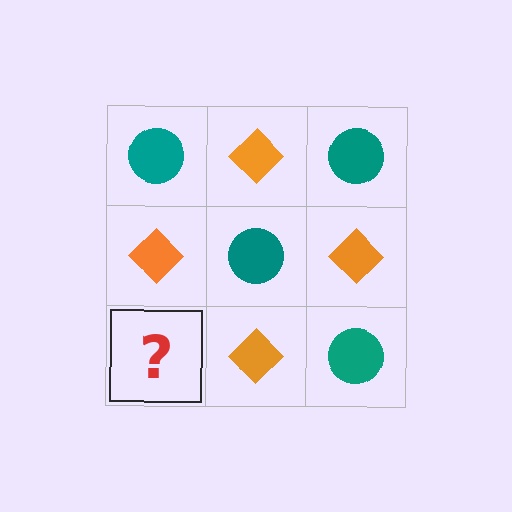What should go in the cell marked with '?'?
The missing cell should contain a teal circle.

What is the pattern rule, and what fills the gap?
The rule is that it alternates teal circle and orange diamond in a checkerboard pattern. The gap should be filled with a teal circle.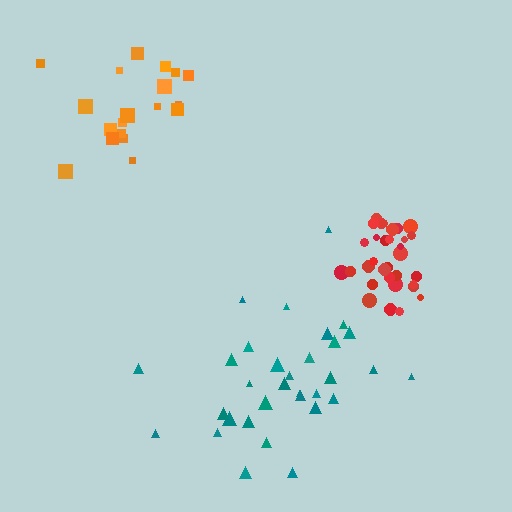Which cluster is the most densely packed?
Red.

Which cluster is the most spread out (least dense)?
Teal.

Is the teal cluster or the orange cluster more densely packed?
Orange.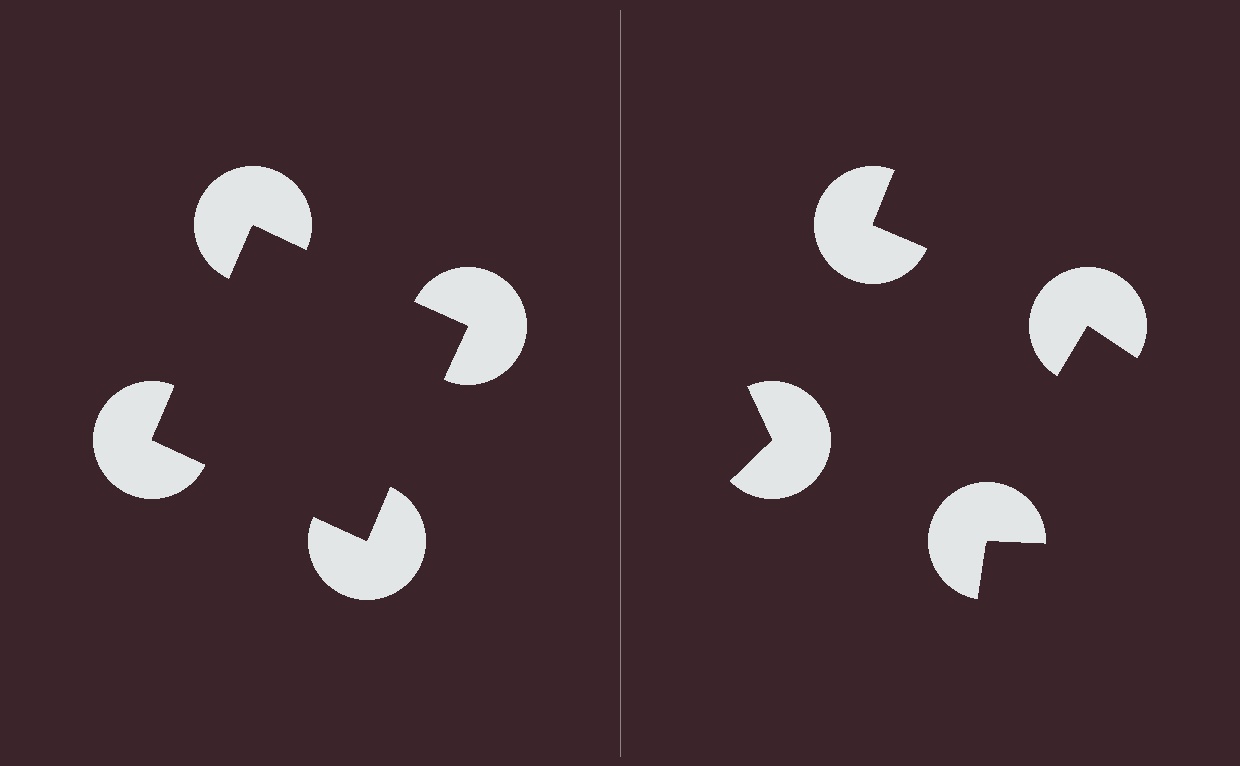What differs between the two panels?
The pac-man discs are positioned identically on both sides; only the wedge orientations differ. On the left they align to a square; on the right they are misaligned.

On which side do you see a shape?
An illusory square appears on the left side. On the right side the wedge cuts are rotated, so no coherent shape forms.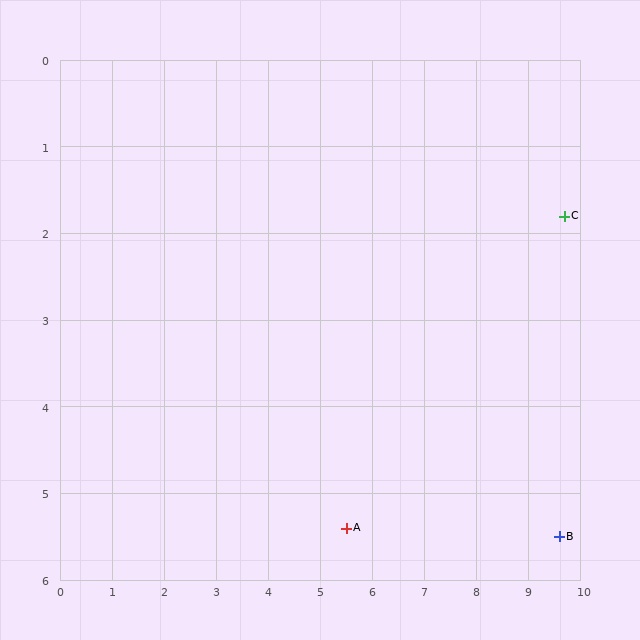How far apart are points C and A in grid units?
Points C and A are about 5.5 grid units apart.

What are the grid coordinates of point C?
Point C is at approximately (9.7, 1.8).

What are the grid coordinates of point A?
Point A is at approximately (5.5, 5.4).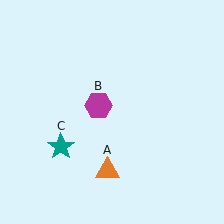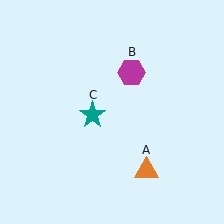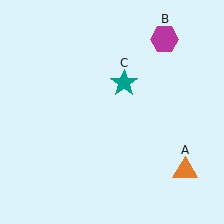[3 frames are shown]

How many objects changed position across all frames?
3 objects changed position: orange triangle (object A), magenta hexagon (object B), teal star (object C).